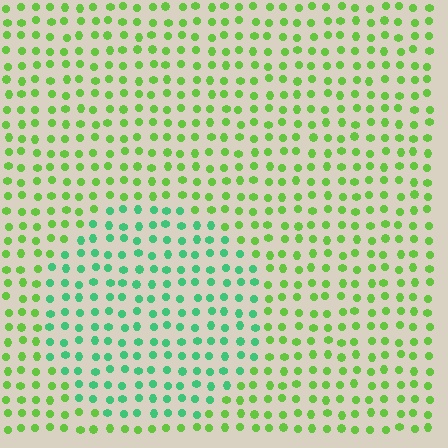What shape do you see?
I see a circle.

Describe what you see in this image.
The image is filled with small lime elements in a uniform arrangement. A circle-shaped region is visible where the elements are tinted to a slightly different hue, forming a subtle color boundary.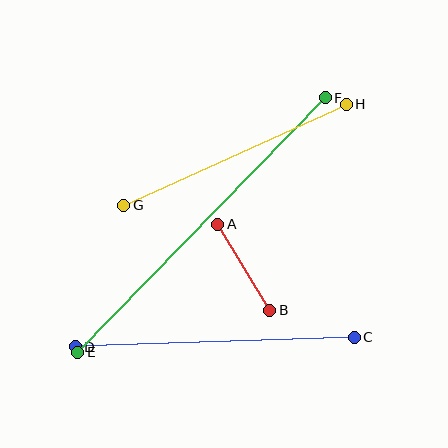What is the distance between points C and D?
The distance is approximately 279 pixels.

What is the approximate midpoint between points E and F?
The midpoint is at approximately (201, 225) pixels.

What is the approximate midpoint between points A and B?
The midpoint is at approximately (244, 267) pixels.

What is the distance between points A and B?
The distance is approximately 100 pixels.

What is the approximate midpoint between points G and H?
The midpoint is at approximately (235, 155) pixels.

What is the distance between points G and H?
The distance is approximately 244 pixels.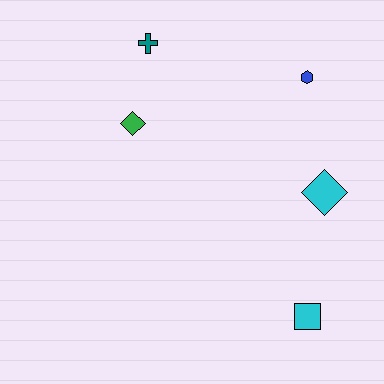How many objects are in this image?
There are 5 objects.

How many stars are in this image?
There are no stars.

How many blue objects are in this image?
There is 1 blue object.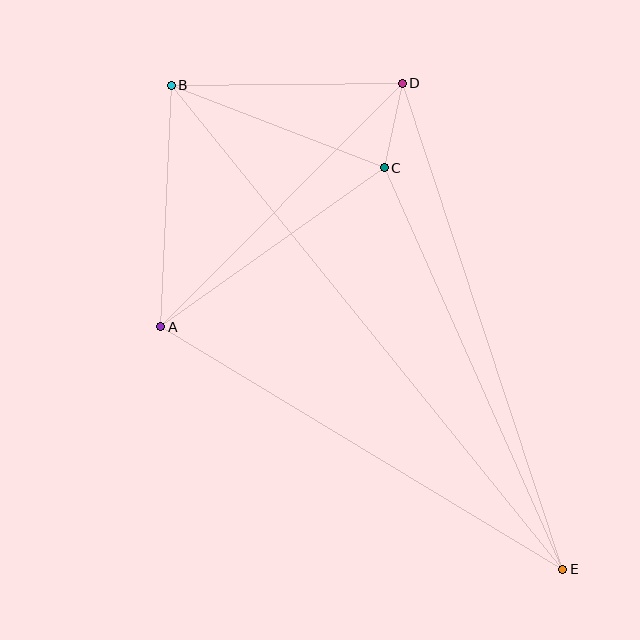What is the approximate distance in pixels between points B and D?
The distance between B and D is approximately 231 pixels.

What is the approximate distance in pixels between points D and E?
The distance between D and E is approximately 512 pixels.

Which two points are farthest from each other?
Points B and E are farthest from each other.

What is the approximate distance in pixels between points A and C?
The distance between A and C is approximately 274 pixels.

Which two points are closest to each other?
Points C and D are closest to each other.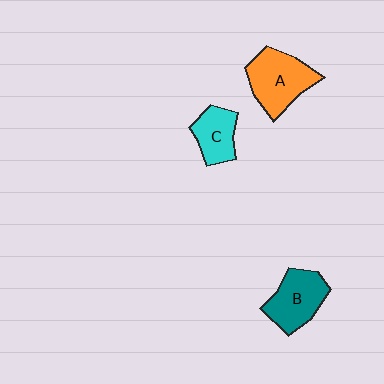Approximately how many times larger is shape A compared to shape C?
Approximately 1.5 times.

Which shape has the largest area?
Shape A (orange).